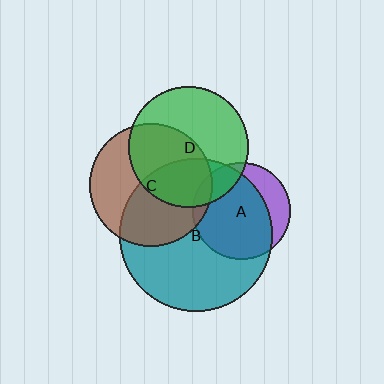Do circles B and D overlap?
Yes.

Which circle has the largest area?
Circle B (teal).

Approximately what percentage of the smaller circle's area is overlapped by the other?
Approximately 30%.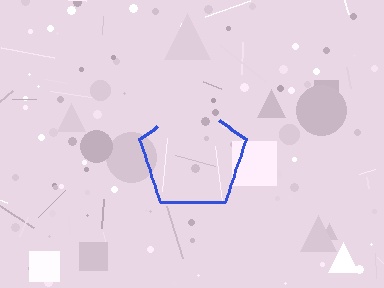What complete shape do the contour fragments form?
The contour fragments form a pentagon.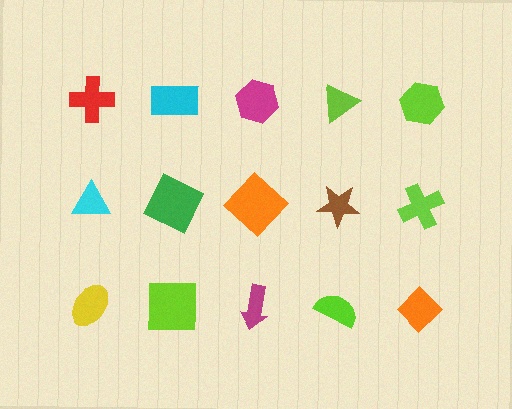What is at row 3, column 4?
A lime semicircle.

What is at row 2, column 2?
A green square.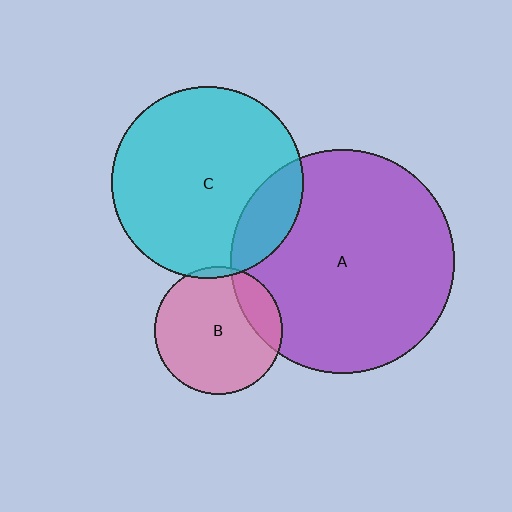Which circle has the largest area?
Circle A (purple).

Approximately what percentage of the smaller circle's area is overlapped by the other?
Approximately 15%.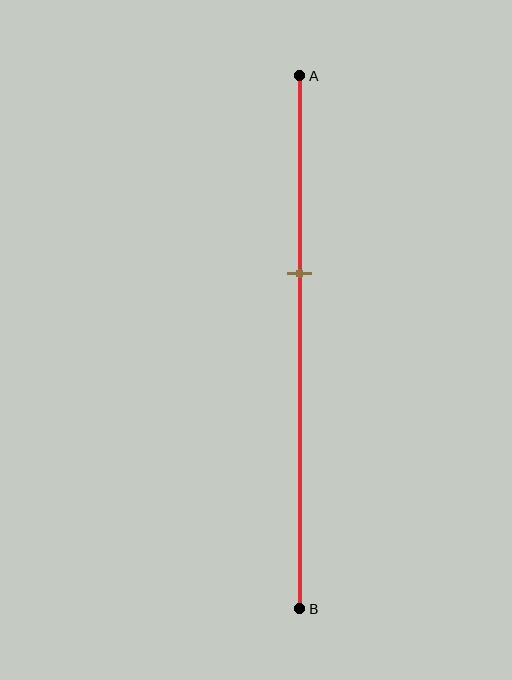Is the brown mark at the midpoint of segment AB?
No, the mark is at about 35% from A, not at the 50% midpoint.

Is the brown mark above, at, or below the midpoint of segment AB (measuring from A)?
The brown mark is above the midpoint of segment AB.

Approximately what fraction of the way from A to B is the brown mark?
The brown mark is approximately 35% of the way from A to B.